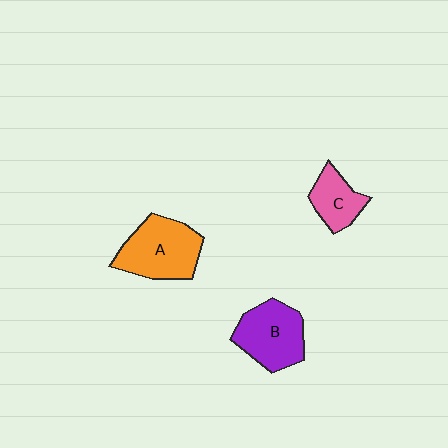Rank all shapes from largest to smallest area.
From largest to smallest: A (orange), B (purple), C (pink).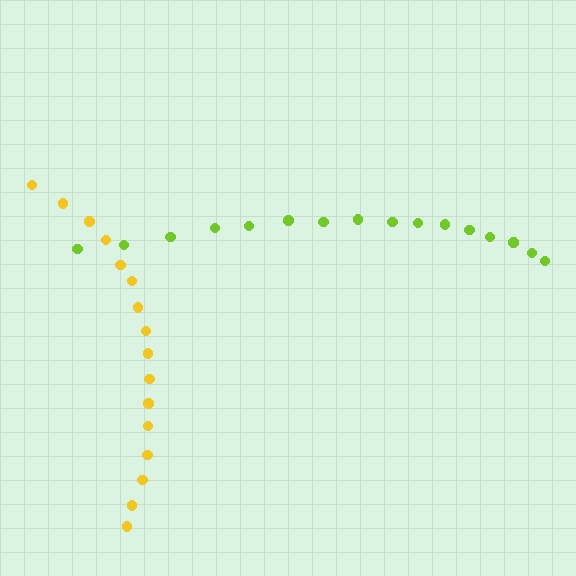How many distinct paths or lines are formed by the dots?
There are 2 distinct paths.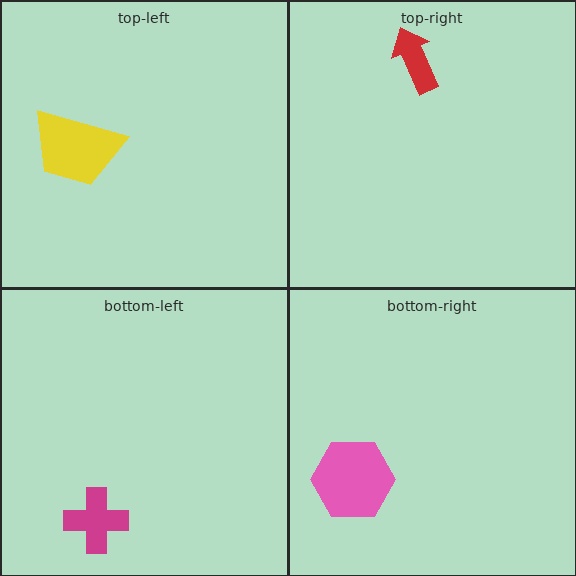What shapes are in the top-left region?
The yellow trapezoid.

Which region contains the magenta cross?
The bottom-left region.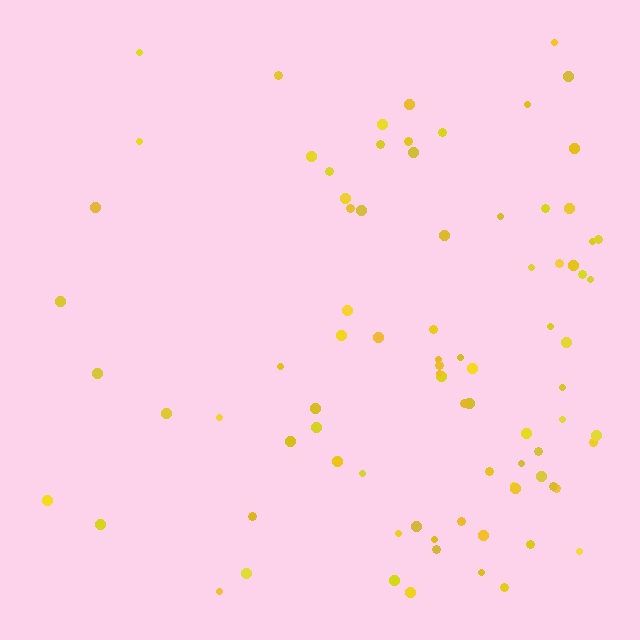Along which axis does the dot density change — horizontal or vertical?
Horizontal.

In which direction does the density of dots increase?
From left to right, with the right side densest.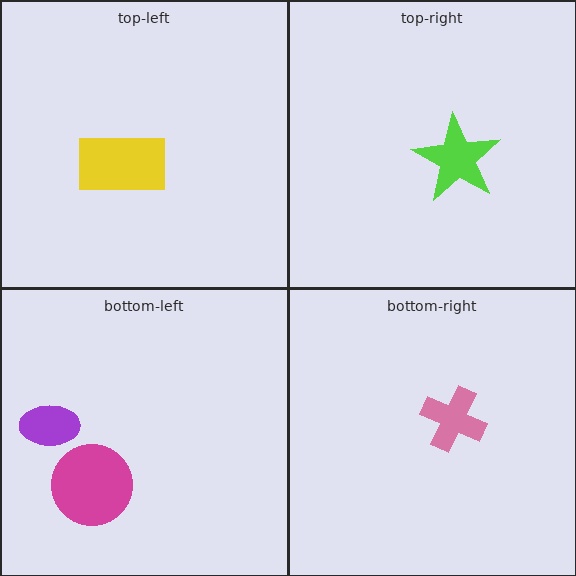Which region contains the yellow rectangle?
The top-left region.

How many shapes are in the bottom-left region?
2.